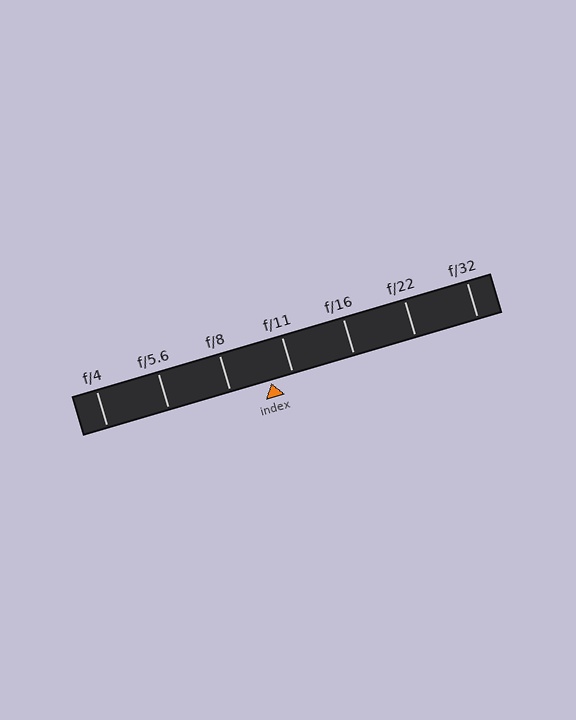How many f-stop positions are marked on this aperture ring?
There are 7 f-stop positions marked.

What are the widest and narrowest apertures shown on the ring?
The widest aperture shown is f/4 and the narrowest is f/32.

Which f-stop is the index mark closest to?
The index mark is closest to f/11.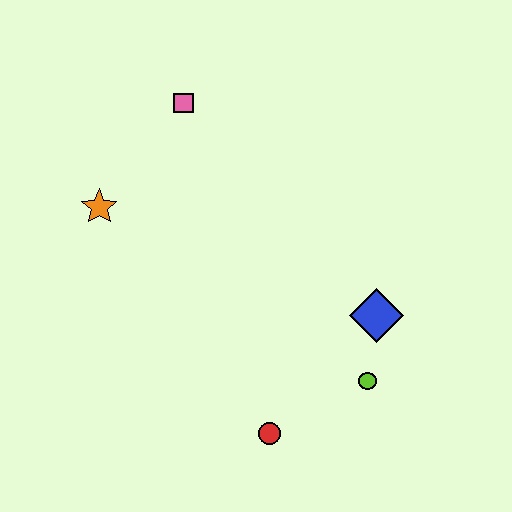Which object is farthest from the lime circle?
The pink square is farthest from the lime circle.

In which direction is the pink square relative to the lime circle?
The pink square is above the lime circle.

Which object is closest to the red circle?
The lime circle is closest to the red circle.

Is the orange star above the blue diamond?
Yes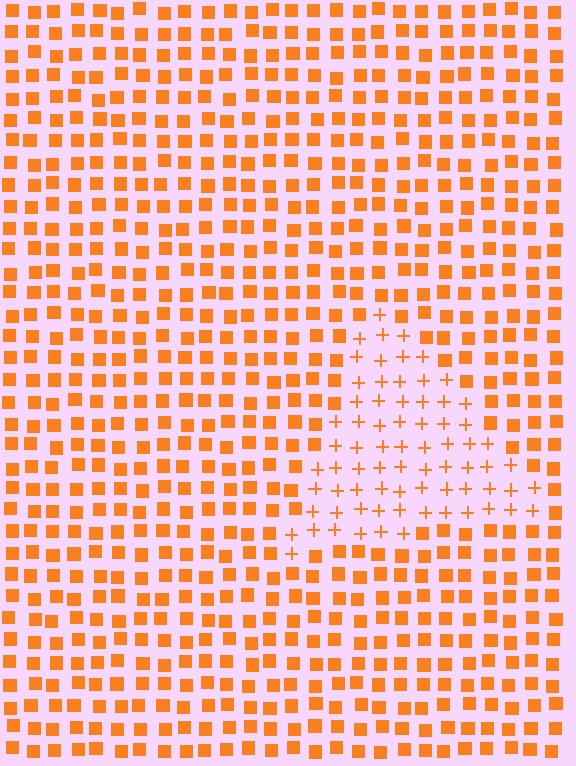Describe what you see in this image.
The image is filled with small orange elements arranged in a uniform grid. A triangle-shaped region contains plus signs, while the surrounding area contains squares. The boundary is defined purely by the change in element shape.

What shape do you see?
I see a triangle.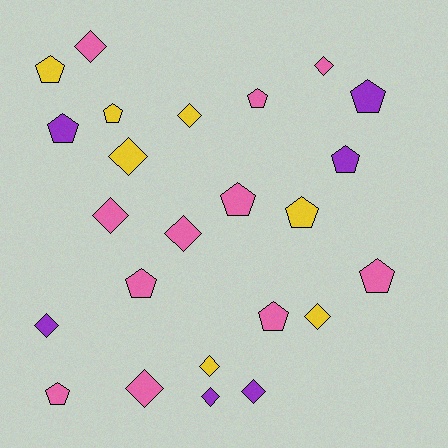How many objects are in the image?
There are 24 objects.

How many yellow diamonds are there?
There are 4 yellow diamonds.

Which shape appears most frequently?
Pentagon, with 12 objects.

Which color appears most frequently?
Pink, with 11 objects.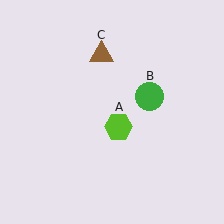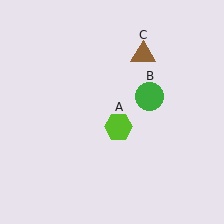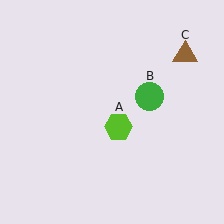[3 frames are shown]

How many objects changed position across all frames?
1 object changed position: brown triangle (object C).